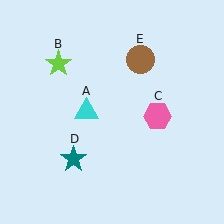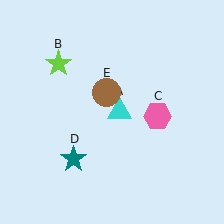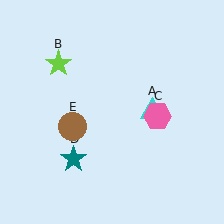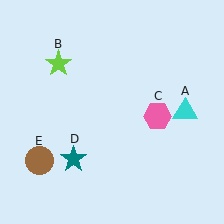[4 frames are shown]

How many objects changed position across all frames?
2 objects changed position: cyan triangle (object A), brown circle (object E).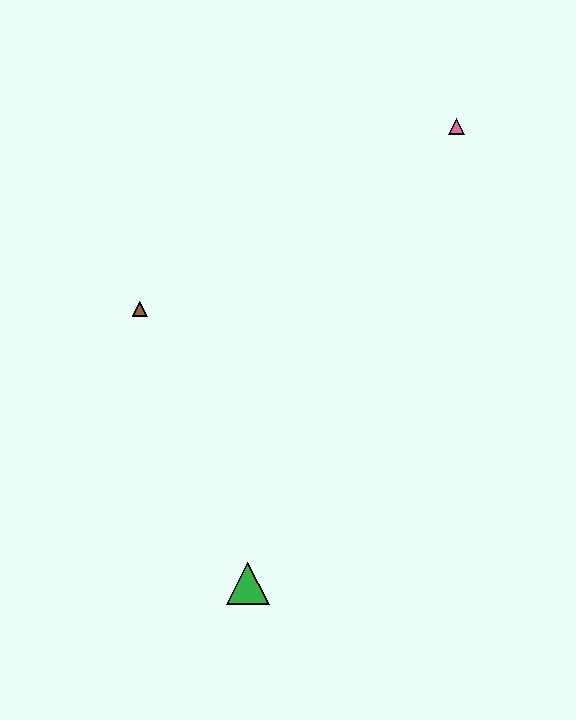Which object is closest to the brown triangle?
The green triangle is closest to the brown triangle.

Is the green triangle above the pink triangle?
No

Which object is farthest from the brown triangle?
The pink triangle is farthest from the brown triangle.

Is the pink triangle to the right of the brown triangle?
Yes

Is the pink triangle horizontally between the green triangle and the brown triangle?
No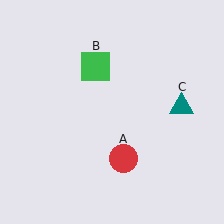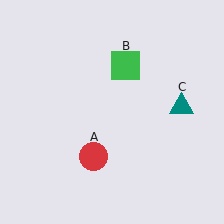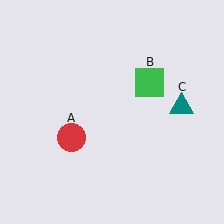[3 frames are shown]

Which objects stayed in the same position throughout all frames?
Teal triangle (object C) remained stationary.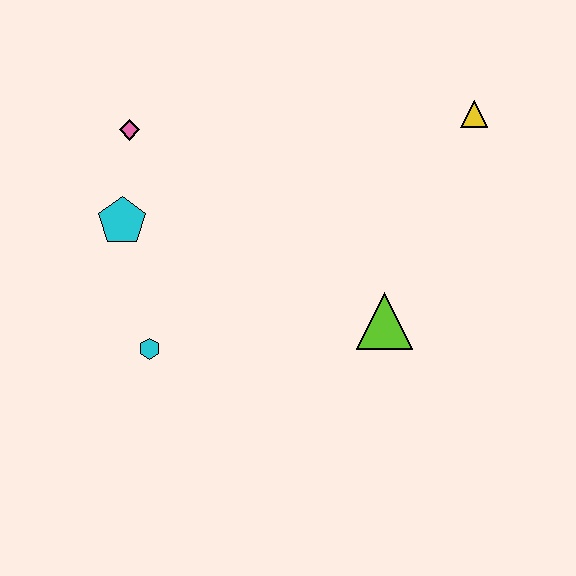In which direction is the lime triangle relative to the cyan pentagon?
The lime triangle is to the right of the cyan pentagon.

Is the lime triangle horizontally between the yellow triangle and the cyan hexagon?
Yes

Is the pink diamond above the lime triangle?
Yes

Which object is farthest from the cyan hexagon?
The yellow triangle is farthest from the cyan hexagon.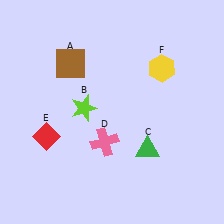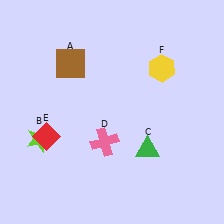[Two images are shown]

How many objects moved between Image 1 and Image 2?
1 object moved between the two images.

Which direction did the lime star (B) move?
The lime star (B) moved left.